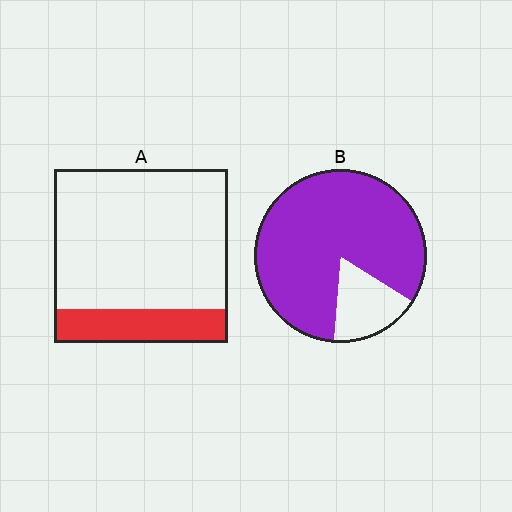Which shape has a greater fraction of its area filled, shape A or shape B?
Shape B.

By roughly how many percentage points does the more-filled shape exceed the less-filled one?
By roughly 65 percentage points (B over A).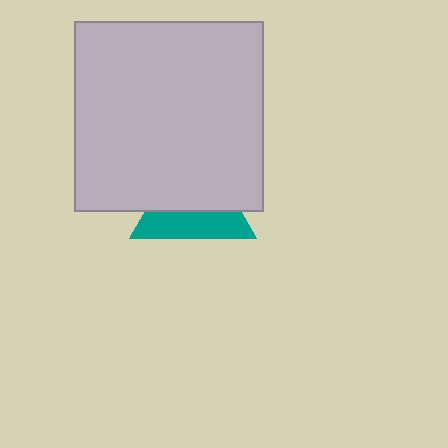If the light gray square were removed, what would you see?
You would see the complete teal triangle.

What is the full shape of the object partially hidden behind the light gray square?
The partially hidden object is a teal triangle.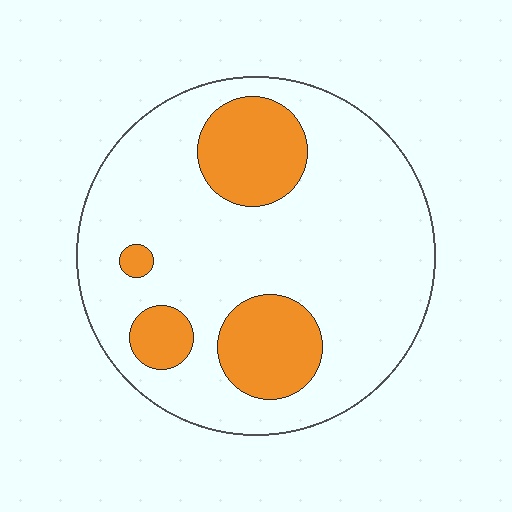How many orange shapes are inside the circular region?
4.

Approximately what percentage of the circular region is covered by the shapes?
Approximately 20%.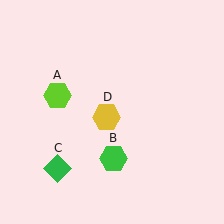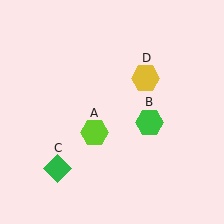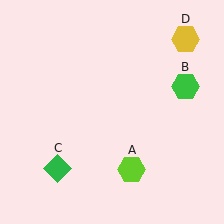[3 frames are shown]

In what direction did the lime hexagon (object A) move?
The lime hexagon (object A) moved down and to the right.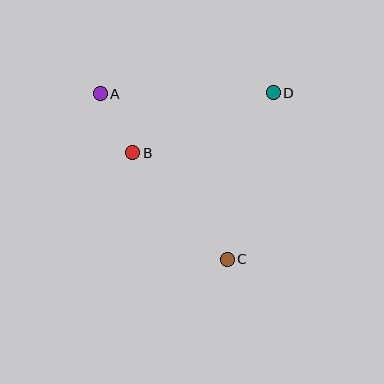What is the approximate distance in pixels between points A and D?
The distance between A and D is approximately 173 pixels.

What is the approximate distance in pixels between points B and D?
The distance between B and D is approximately 153 pixels.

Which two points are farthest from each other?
Points A and C are farthest from each other.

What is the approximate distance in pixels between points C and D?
The distance between C and D is approximately 173 pixels.